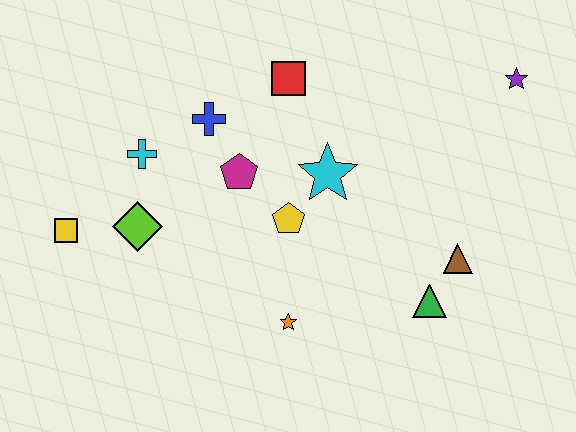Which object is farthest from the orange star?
The purple star is farthest from the orange star.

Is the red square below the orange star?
No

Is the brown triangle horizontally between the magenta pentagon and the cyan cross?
No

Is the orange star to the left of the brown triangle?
Yes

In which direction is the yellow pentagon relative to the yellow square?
The yellow pentagon is to the right of the yellow square.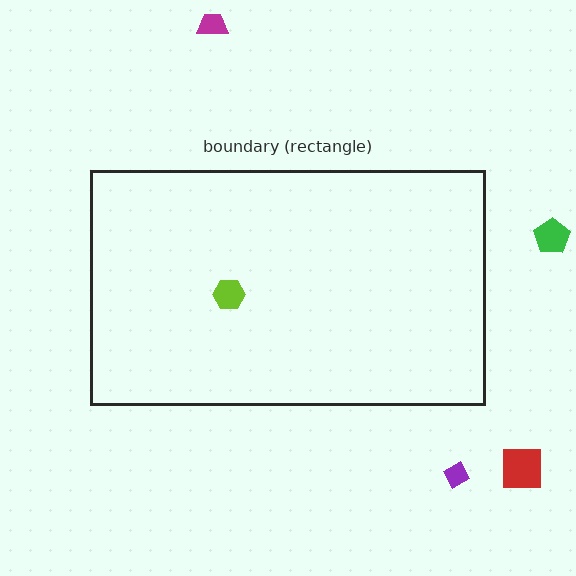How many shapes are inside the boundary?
1 inside, 4 outside.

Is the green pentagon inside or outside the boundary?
Outside.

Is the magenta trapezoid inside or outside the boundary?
Outside.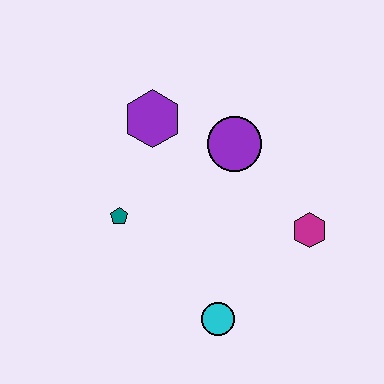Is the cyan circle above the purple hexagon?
No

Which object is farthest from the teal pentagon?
The magenta hexagon is farthest from the teal pentagon.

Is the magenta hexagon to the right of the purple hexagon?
Yes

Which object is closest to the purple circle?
The purple hexagon is closest to the purple circle.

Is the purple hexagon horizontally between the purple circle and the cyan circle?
No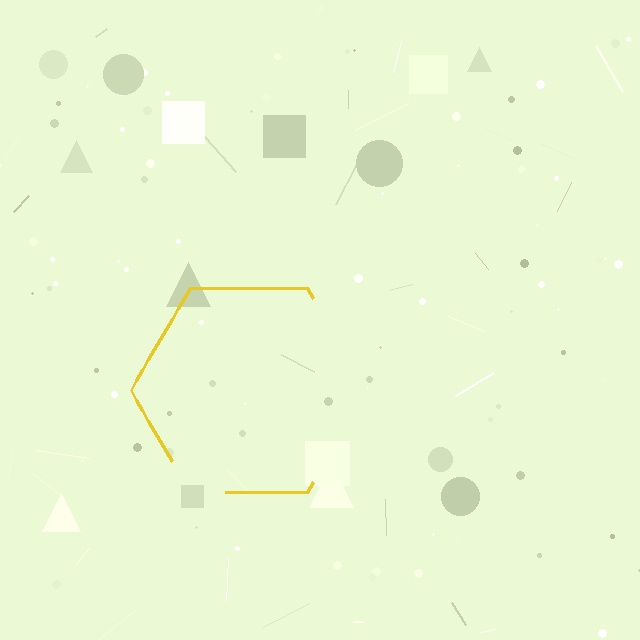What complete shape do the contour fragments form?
The contour fragments form a hexagon.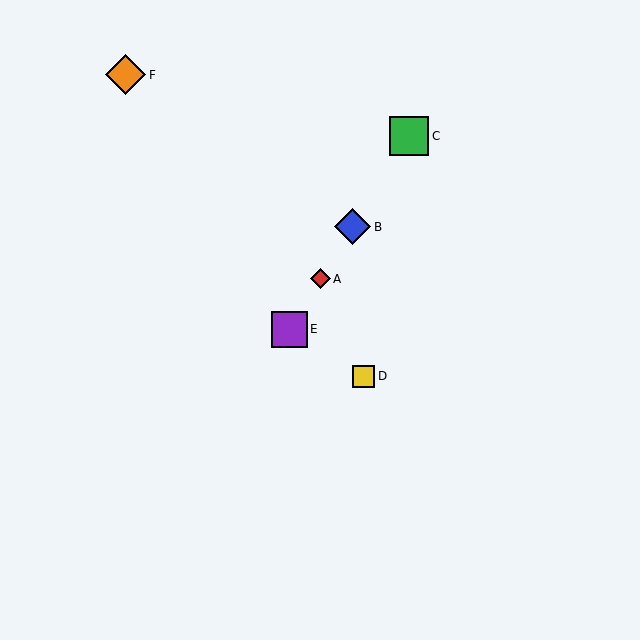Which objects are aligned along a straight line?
Objects A, B, C, E are aligned along a straight line.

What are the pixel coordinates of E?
Object E is at (289, 329).